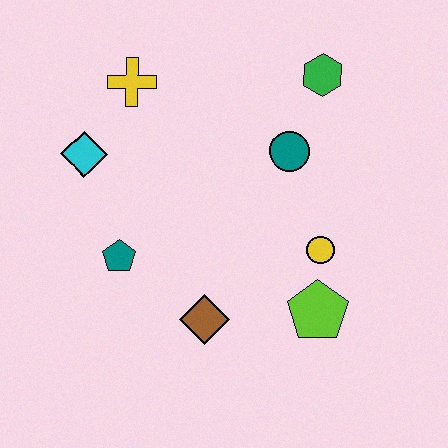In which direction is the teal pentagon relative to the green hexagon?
The teal pentagon is to the left of the green hexagon.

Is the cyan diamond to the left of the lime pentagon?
Yes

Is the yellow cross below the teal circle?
No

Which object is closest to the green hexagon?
The teal circle is closest to the green hexagon.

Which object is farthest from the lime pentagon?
The yellow cross is farthest from the lime pentagon.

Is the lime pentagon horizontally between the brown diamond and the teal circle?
No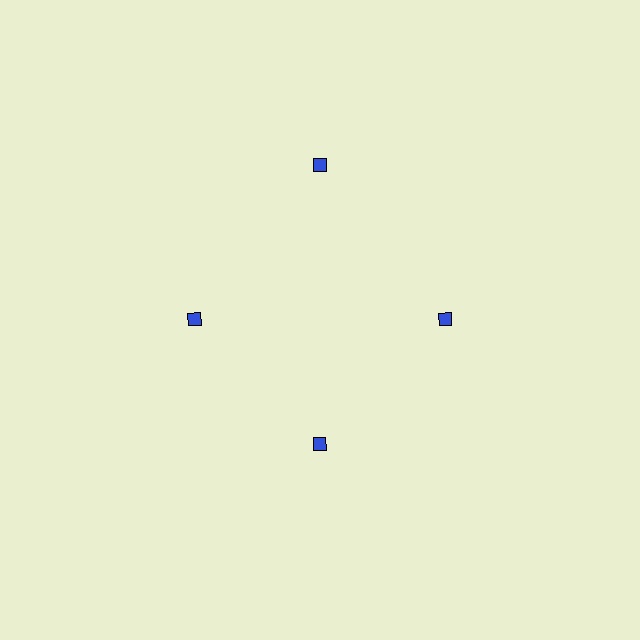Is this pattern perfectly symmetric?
No. The 4 blue diamonds are arranged in a ring, but one element near the 12 o'clock position is pushed outward from the center, breaking the 4-fold rotational symmetry.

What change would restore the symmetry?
The symmetry would be restored by moving it inward, back onto the ring so that all 4 diamonds sit at equal angles and equal distance from the center.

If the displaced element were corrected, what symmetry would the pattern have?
It would have 4-fold rotational symmetry — the pattern would map onto itself every 90 degrees.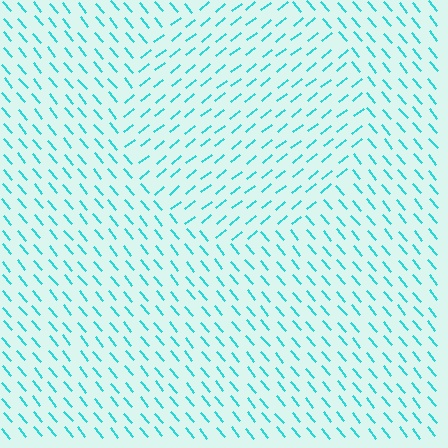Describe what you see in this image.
The image is filled with small cyan line segments. A circle region in the image has lines oriented differently from the surrounding lines, creating a visible texture boundary.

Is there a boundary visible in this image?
Yes, there is a texture boundary formed by a change in line orientation.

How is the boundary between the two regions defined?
The boundary is defined purely by a change in line orientation (approximately 89 degrees difference). All lines are the same color and thickness.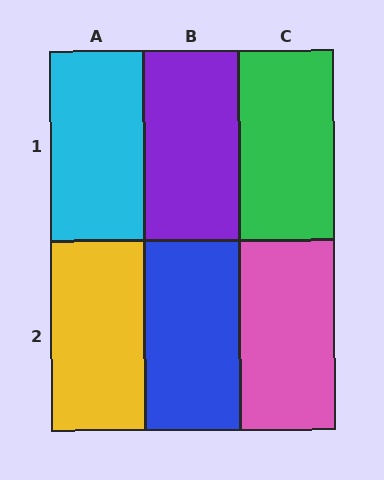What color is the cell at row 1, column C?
Green.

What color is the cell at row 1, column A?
Cyan.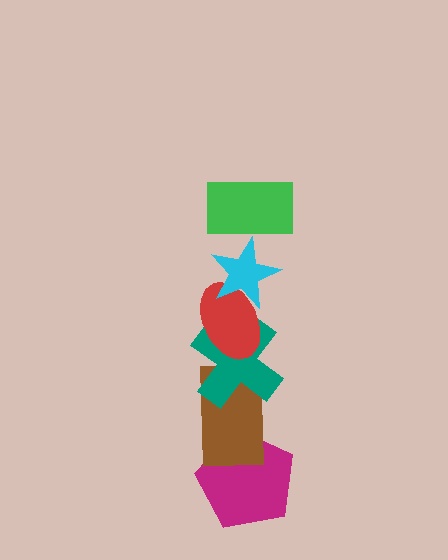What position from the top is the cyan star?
The cyan star is 2nd from the top.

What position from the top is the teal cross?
The teal cross is 4th from the top.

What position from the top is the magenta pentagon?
The magenta pentagon is 6th from the top.